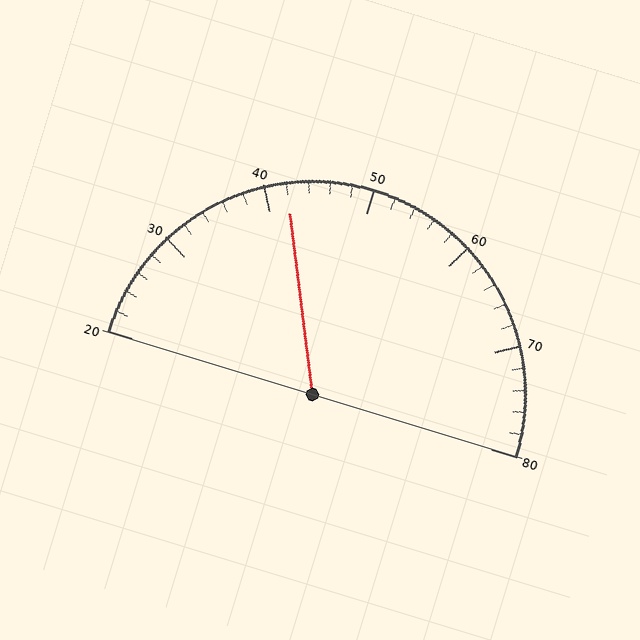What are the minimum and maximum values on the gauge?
The gauge ranges from 20 to 80.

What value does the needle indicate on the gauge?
The needle indicates approximately 42.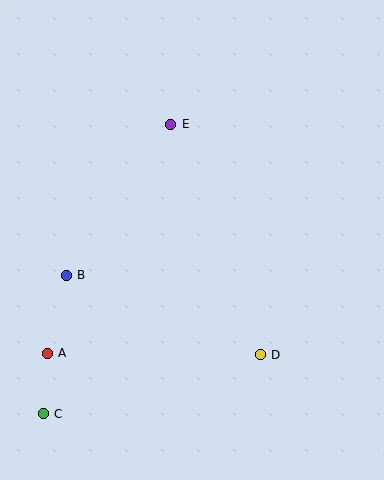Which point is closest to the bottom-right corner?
Point D is closest to the bottom-right corner.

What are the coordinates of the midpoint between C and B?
The midpoint between C and B is at (55, 345).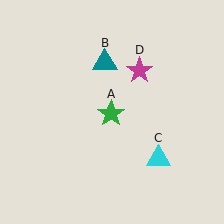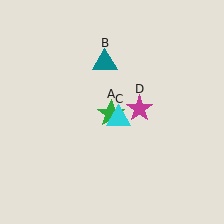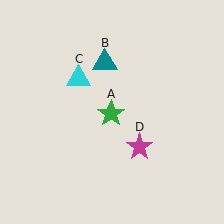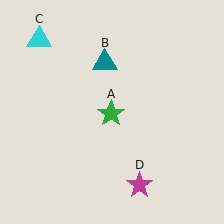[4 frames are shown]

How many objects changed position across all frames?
2 objects changed position: cyan triangle (object C), magenta star (object D).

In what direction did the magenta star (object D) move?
The magenta star (object D) moved down.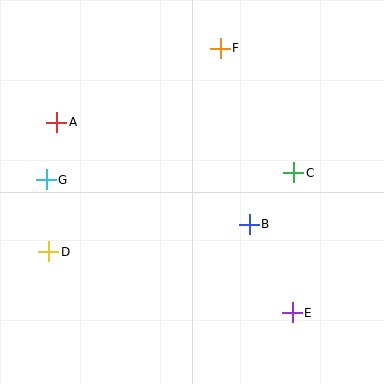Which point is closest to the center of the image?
Point B at (249, 224) is closest to the center.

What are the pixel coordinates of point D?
Point D is at (49, 252).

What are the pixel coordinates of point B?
Point B is at (249, 224).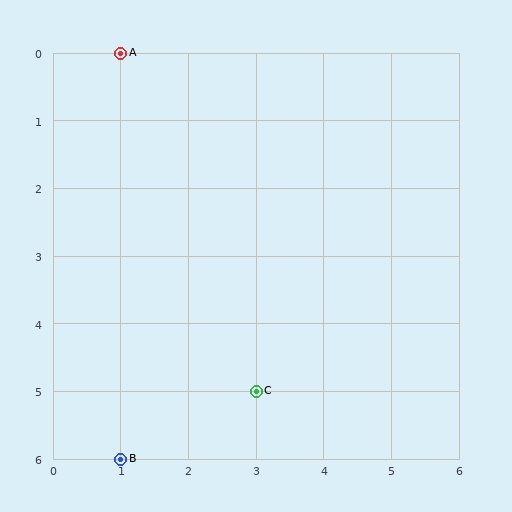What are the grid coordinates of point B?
Point B is at grid coordinates (1, 6).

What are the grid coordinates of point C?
Point C is at grid coordinates (3, 5).